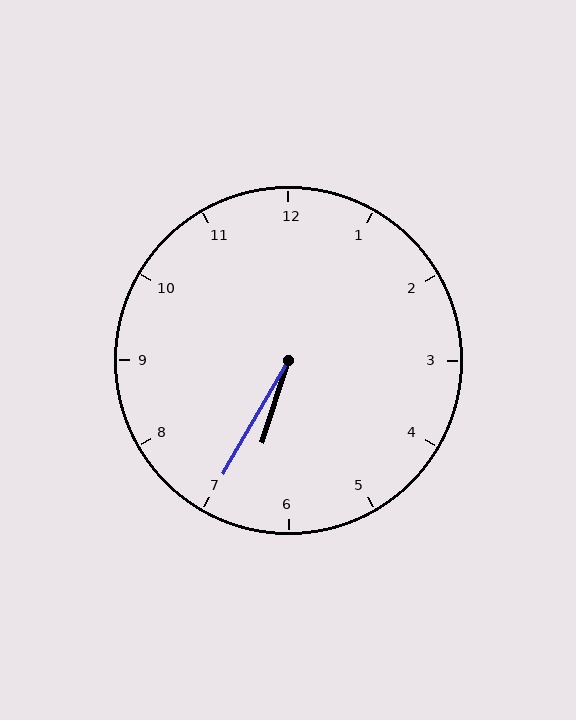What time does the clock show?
6:35.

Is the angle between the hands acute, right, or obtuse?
It is acute.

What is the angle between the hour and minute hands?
Approximately 12 degrees.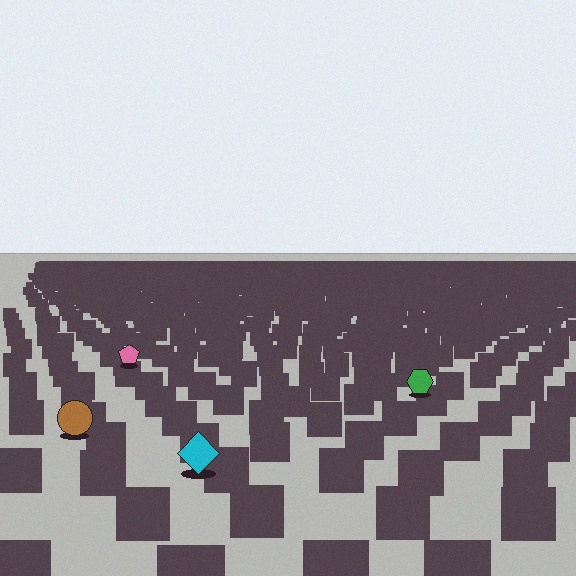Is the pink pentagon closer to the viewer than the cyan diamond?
No. The cyan diamond is closer — you can tell from the texture gradient: the ground texture is coarser near it.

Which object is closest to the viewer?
The cyan diamond is closest. The texture marks near it are larger and more spread out.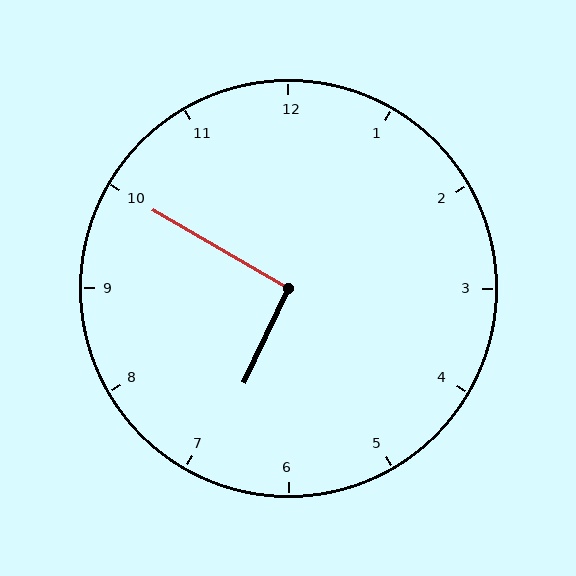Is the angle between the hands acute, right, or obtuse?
It is right.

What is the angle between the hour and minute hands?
Approximately 95 degrees.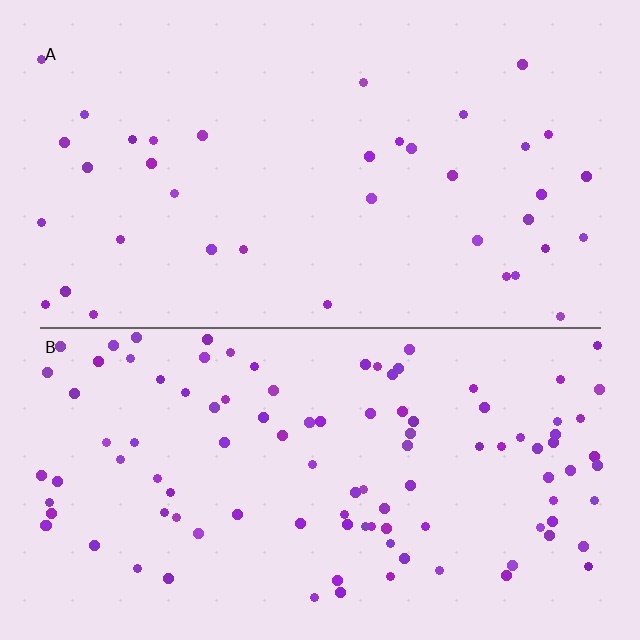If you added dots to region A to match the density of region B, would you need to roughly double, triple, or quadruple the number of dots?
Approximately triple.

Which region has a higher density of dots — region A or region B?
B (the bottom).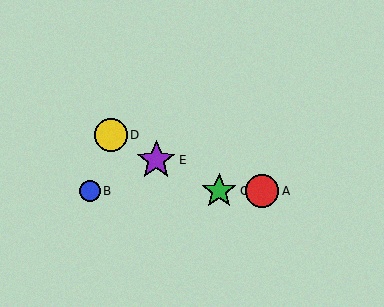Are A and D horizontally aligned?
No, A is at y≈191 and D is at y≈135.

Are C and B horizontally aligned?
Yes, both are at y≈191.